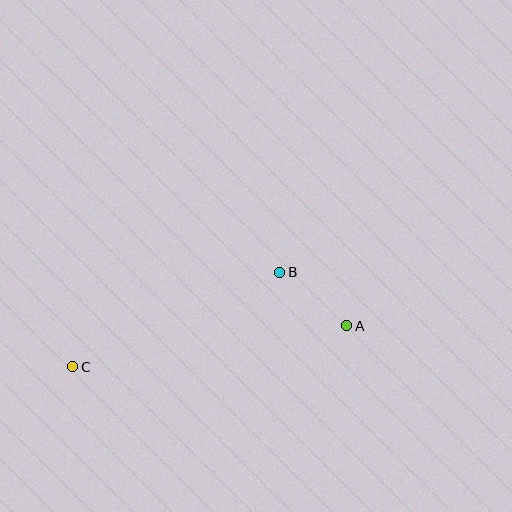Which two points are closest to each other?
Points A and B are closest to each other.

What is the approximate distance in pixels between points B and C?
The distance between B and C is approximately 227 pixels.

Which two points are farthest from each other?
Points A and C are farthest from each other.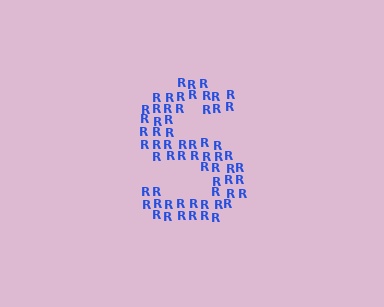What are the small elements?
The small elements are letter R's.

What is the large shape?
The large shape is the letter S.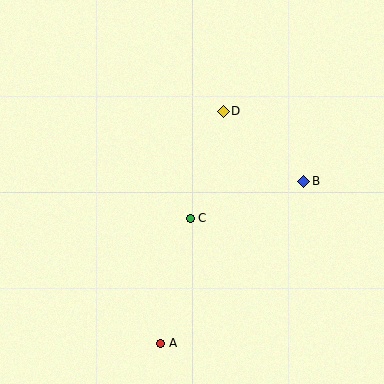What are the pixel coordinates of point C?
Point C is at (190, 219).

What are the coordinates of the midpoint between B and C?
The midpoint between B and C is at (247, 200).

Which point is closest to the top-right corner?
Point D is closest to the top-right corner.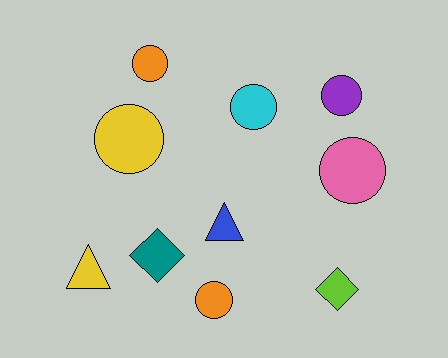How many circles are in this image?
There are 6 circles.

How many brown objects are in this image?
There are no brown objects.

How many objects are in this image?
There are 10 objects.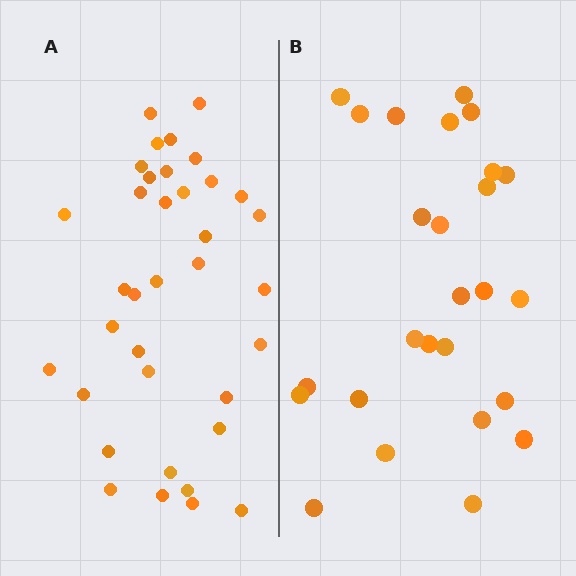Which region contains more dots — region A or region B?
Region A (the left region) has more dots.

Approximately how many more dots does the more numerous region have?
Region A has roughly 10 or so more dots than region B.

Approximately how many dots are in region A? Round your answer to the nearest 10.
About 40 dots. (The exact count is 36, which rounds to 40.)